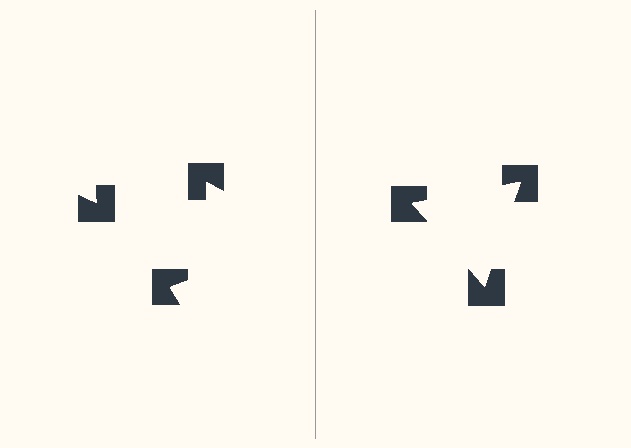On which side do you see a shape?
An illusory triangle appears on the right side. On the left side the wedge cuts are rotated, so no coherent shape forms.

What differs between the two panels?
The notched squares are positioned identically on both sides; only the wedge orientations differ. On the right they align to a triangle; on the left they are misaligned.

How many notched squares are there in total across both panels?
6 — 3 on each side.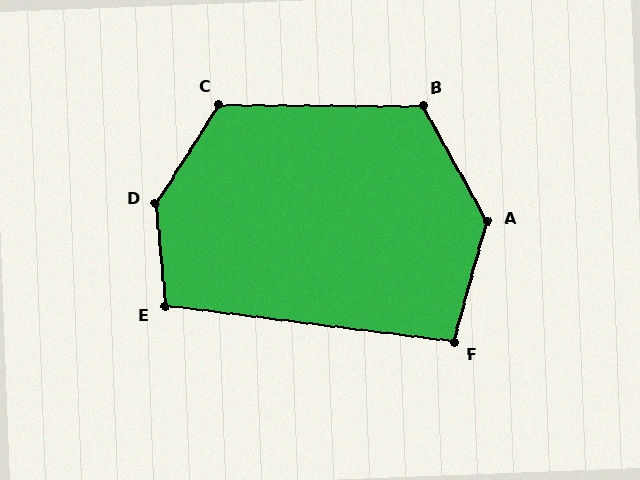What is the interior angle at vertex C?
Approximately 122 degrees (obtuse).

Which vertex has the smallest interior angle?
F, at approximately 98 degrees.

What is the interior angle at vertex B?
Approximately 120 degrees (obtuse).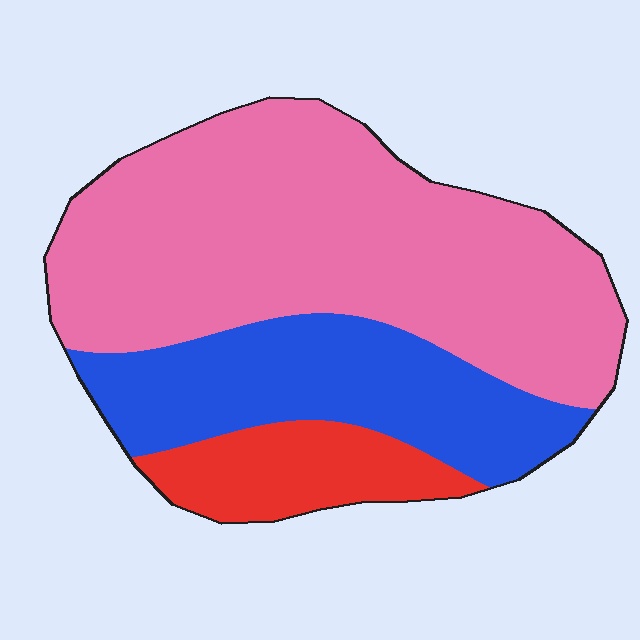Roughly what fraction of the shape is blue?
Blue covers about 25% of the shape.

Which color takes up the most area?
Pink, at roughly 60%.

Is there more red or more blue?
Blue.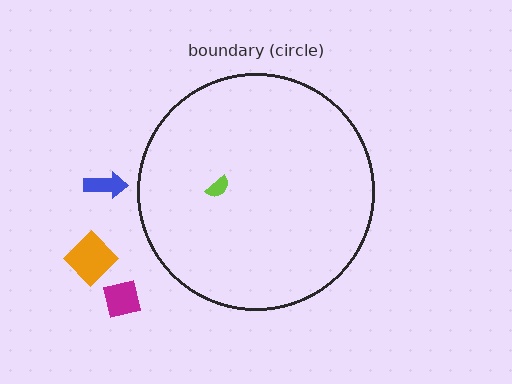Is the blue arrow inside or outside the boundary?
Outside.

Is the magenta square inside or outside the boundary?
Outside.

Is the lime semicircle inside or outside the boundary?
Inside.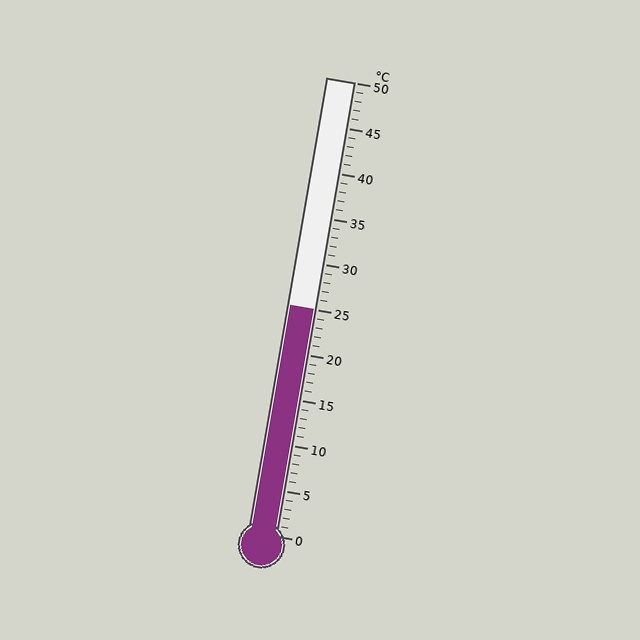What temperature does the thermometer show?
The thermometer shows approximately 25°C.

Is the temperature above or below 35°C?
The temperature is below 35°C.